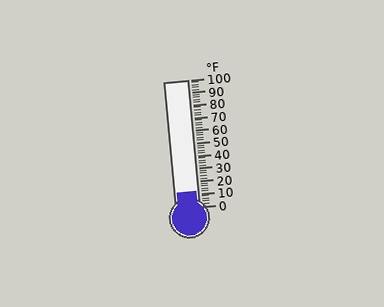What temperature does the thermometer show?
The thermometer shows approximately 12°F.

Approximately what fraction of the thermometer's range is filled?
The thermometer is filled to approximately 10% of its range.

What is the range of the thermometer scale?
The thermometer scale ranges from 0°F to 100°F.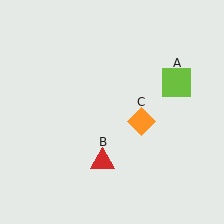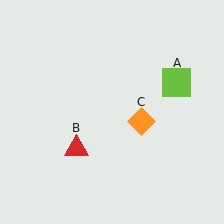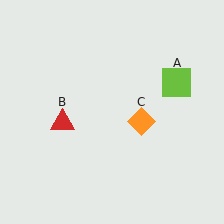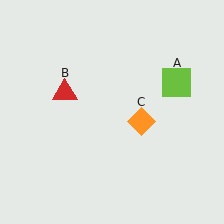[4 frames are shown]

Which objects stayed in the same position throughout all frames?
Lime square (object A) and orange diamond (object C) remained stationary.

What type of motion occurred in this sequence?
The red triangle (object B) rotated clockwise around the center of the scene.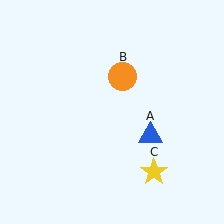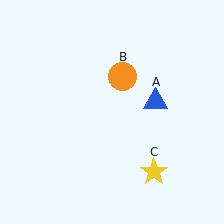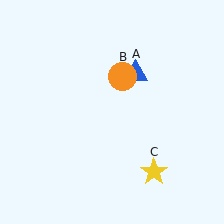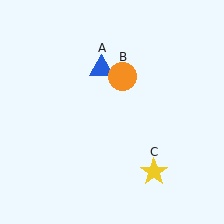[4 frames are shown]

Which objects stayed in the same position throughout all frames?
Orange circle (object B) and yellow star (object C) remained stationary.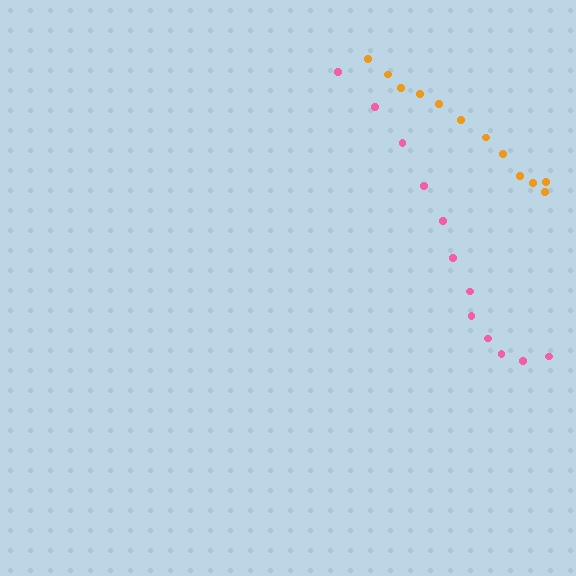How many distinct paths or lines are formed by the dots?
There are 2 distinct paths.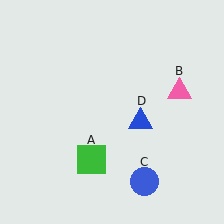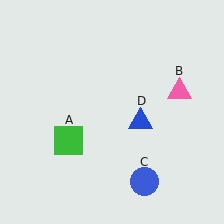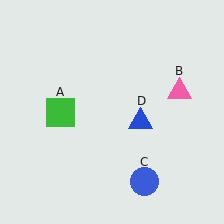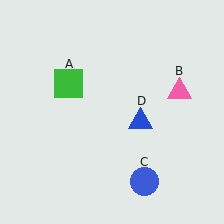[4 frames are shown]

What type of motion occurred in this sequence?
The green square (object A) rotated clockwise around the center of the scene.